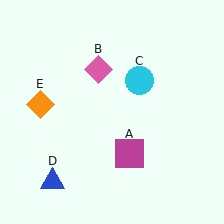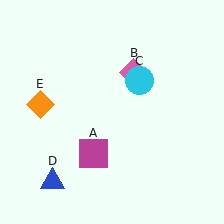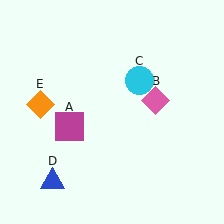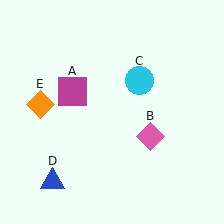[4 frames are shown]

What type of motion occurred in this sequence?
The magenta square (object A), pink diamond (object B) rotated clockwise around the center of the scene.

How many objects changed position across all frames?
2 objects changed position: magenta square (object A), pink diamond (object B).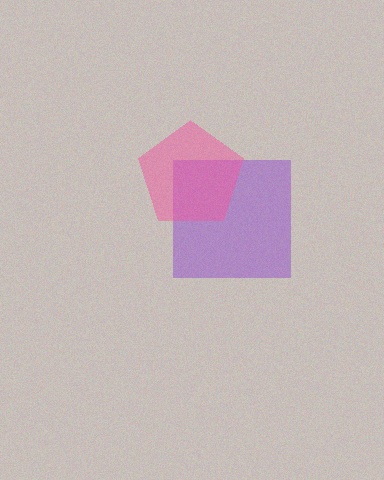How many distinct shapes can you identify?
There are 2 distinct shapes: a purple square, a pink pentagon.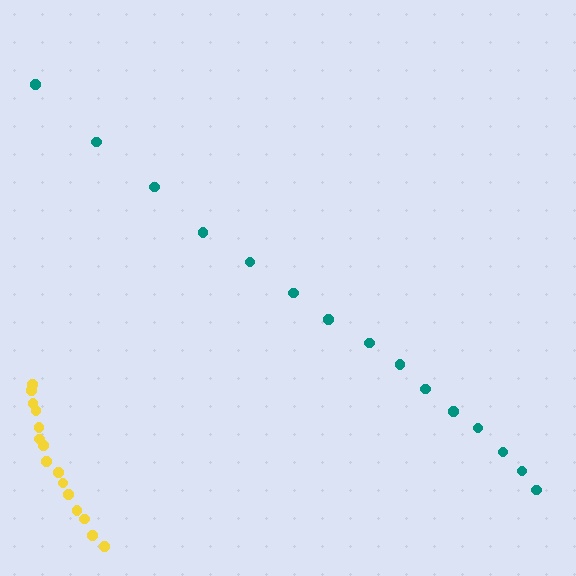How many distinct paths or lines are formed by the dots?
There are 2 distinct paths.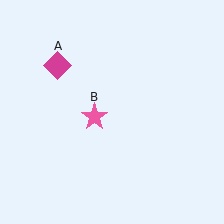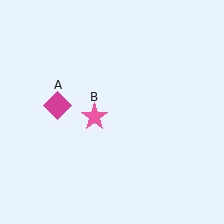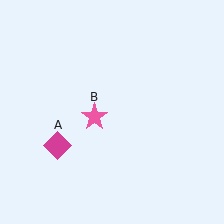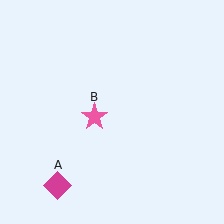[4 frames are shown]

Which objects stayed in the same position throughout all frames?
Pink star (object B) remained stationary.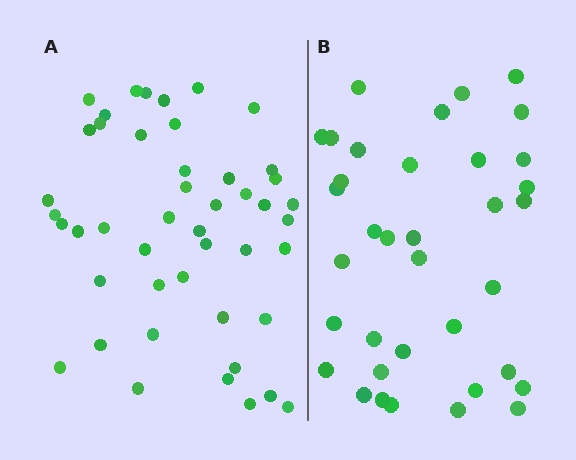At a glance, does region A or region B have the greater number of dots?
Region A (the left region) has more dots.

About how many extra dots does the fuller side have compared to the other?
Region A has roughly 10 or so more dots than region B.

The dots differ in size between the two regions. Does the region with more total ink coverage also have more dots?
No. Region B has more total ink coverage because its dots are larger, but region A actually contains more individual dots. Total area can be misleading — the number of items is what matters here.